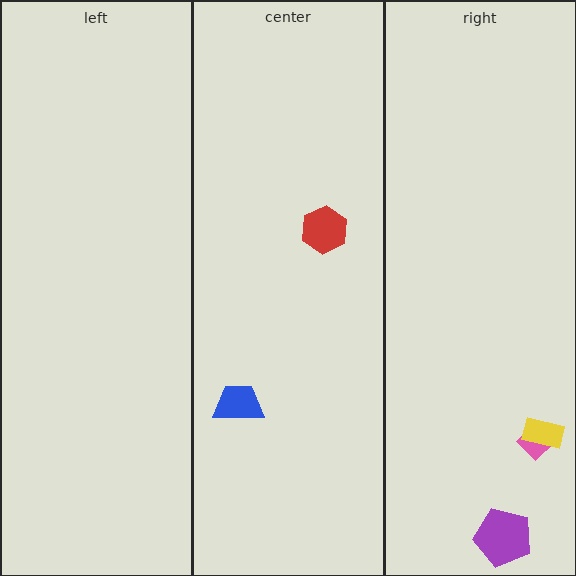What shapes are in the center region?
The blue trapezoid, the red hexagon.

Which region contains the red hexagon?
The center region.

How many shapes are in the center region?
2.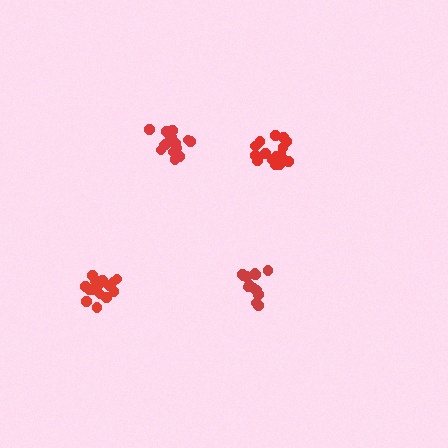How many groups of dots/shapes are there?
There are 4 groups.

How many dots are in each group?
Group 1: 16 dots, Group 2: 13 dots, Group 3: 15 dots, Group 4: 16 dots (60 total).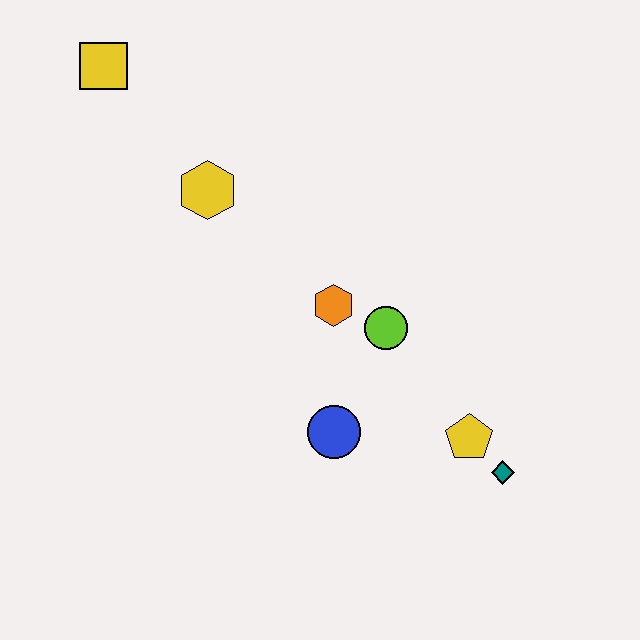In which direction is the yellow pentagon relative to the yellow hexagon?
The yellow pentagon is to the right of the yellow hexagon.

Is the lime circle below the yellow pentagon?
No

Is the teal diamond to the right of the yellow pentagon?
Yes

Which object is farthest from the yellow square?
The teal diamond is farthest from the yellow square.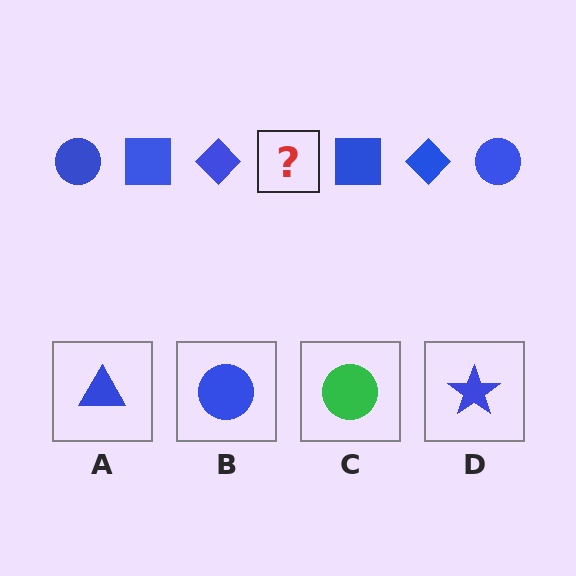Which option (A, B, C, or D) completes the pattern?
B.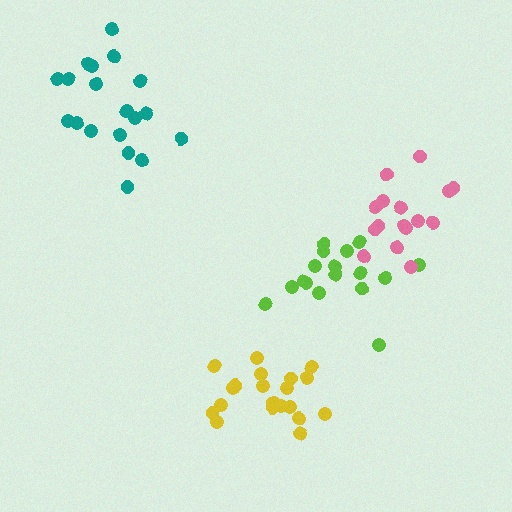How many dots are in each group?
Group 1: 19 dots, Group 2: 17 dots, Group 3: 16 dots, Group 4: 20 dots (72 total).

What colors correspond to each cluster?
The clusters are colored: teal, lime, pink, yellow.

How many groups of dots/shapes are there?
There are 4 groups.